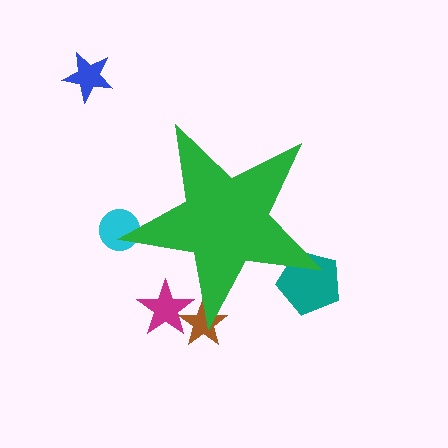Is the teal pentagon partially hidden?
Yes, the teal pentagon is partially hidden behind the green star.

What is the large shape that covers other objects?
A green star.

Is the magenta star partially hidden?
Yes, the magenta star is partially hidden behind the green star.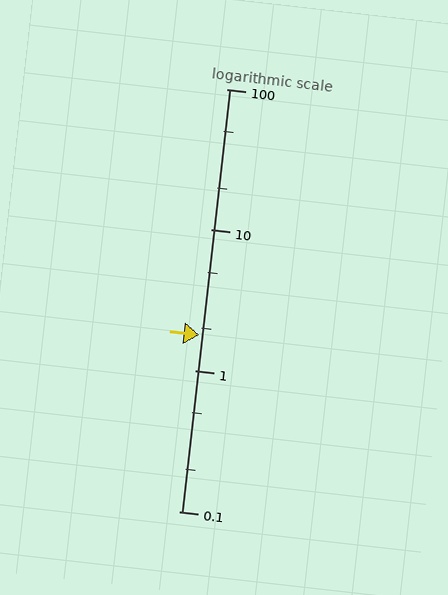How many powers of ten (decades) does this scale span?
The scale spans 3 decades, from 0.1 to 100.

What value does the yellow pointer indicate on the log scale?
The pointer indicates approximately 1.8.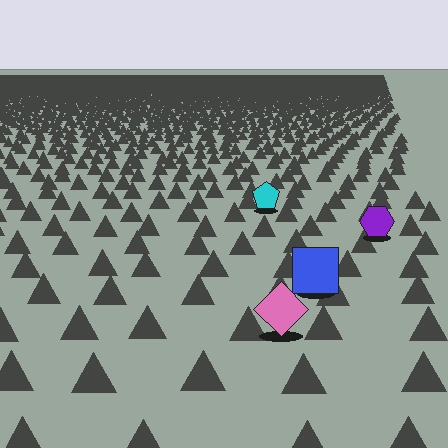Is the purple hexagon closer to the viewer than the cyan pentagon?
Yes. The purple hexagon is closer — you can tell from the texture gradient: the ground texture is coarser near it.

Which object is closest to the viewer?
The pink diamond is closest. The texture marks near it are larger and more spread out.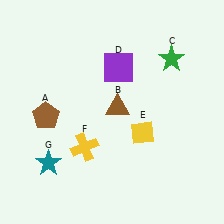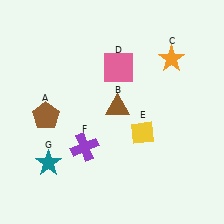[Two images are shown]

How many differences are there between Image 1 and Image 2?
There are 3 differences between the two images.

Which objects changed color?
C changed from green to orange. D changed from purple to pink. F changed from yellow to purple.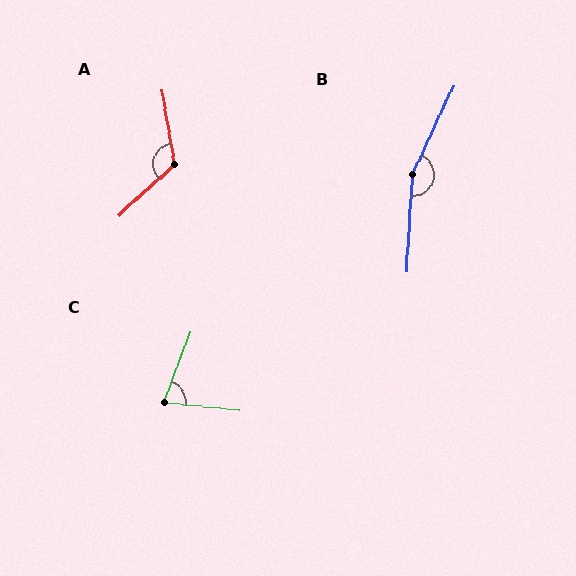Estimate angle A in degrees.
Approximately 123 degrees.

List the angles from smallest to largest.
C (75°), A (123°), B (159°).